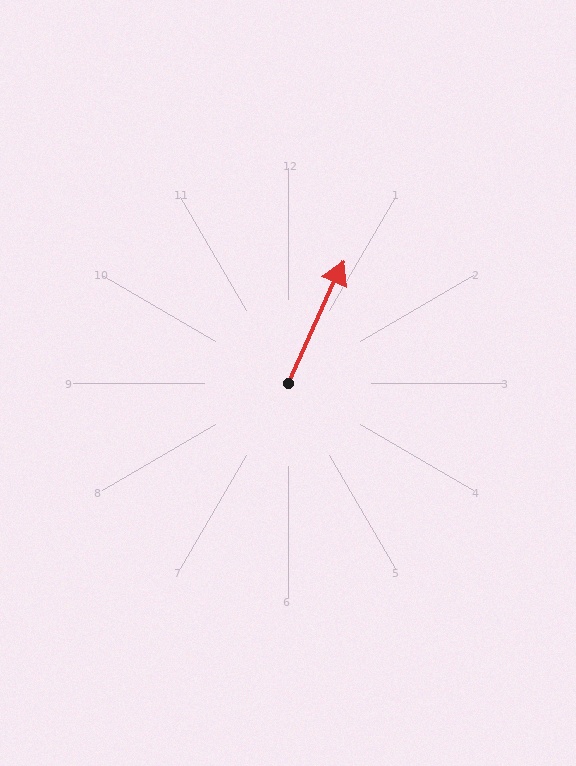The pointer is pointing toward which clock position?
Roughly 1 o'clock.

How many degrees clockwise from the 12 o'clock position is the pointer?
Approximately 24 degrees.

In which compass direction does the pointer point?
Northeast.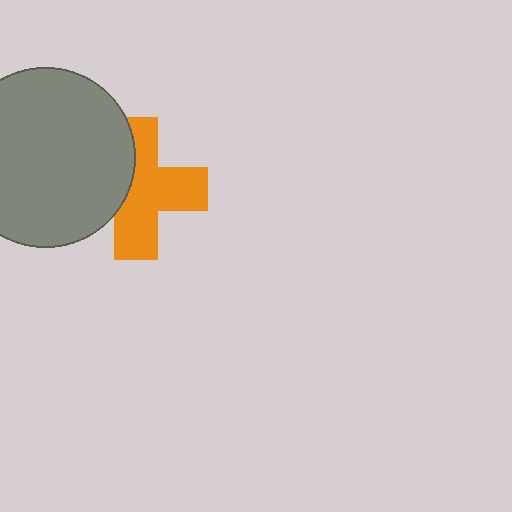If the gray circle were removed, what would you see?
You would see the complete orange cross.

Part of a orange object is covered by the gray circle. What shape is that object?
It is a cross.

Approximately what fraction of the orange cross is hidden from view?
Roughly 36% of the orange cross is hidden behind the gray circle.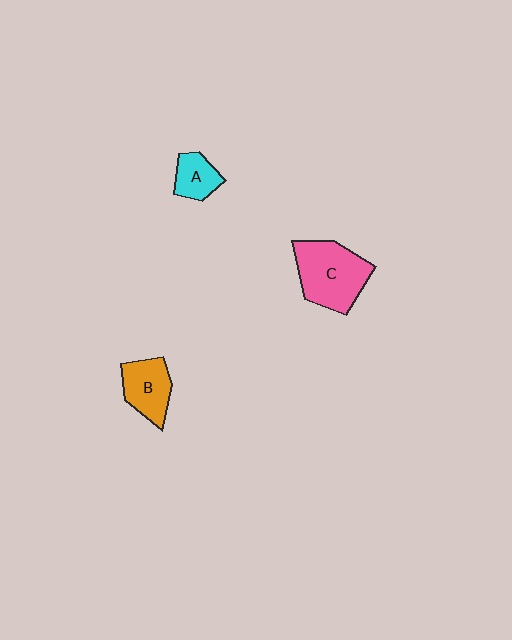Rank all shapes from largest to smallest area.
From largest to smallest: C (pink), B (orange), A (cyan).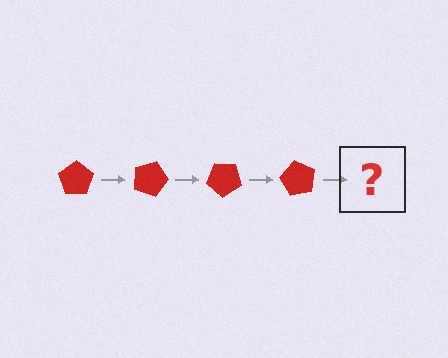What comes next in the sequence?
The next element should be a red pentagon rotated 80 degrees.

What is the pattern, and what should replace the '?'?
The pattern is that the pentagon rotates 20 degrees each step. The '?' should be a red pentagon rotated 80 degrees.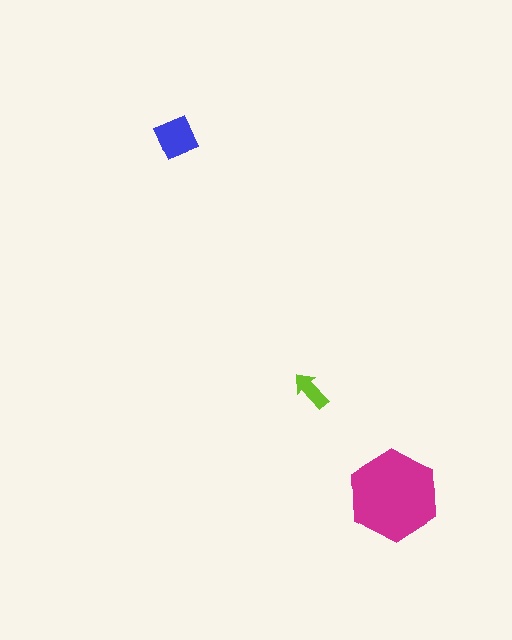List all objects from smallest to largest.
The lime arrow, the blue diamond, the magenta hexagon.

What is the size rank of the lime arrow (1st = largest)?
3rd.